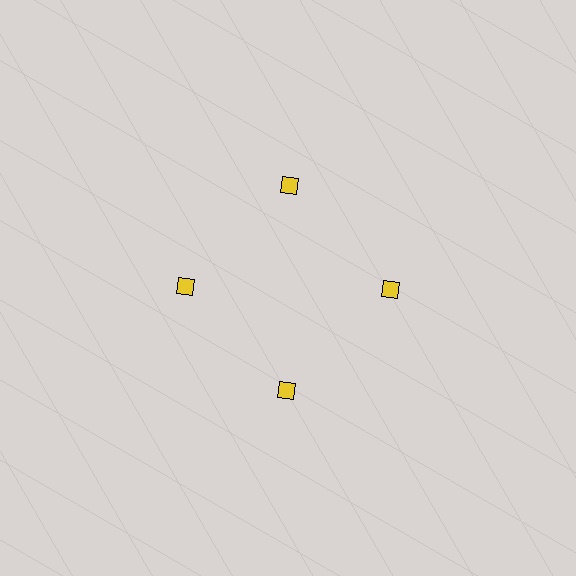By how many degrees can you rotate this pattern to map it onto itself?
The pattern maps onto itself every 90 degrees of rotation.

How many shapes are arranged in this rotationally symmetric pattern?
There are 4 shapes, arranged in 4 groups of 1.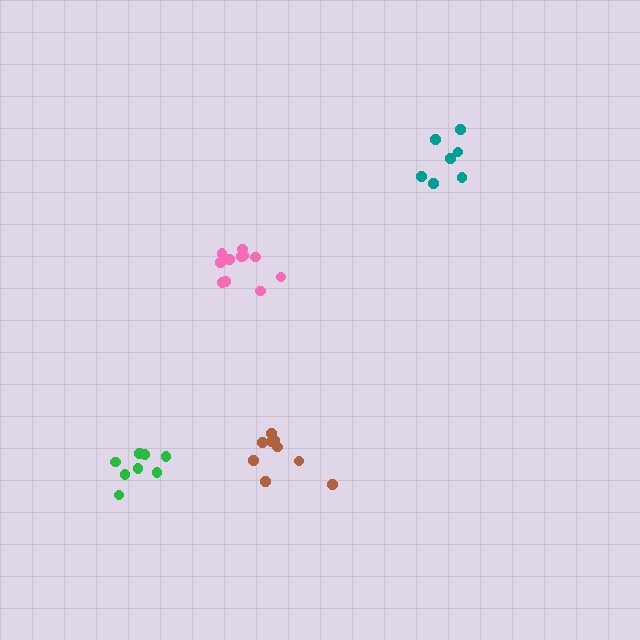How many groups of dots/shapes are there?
There are 4 groups.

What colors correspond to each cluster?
The clusters are colored: pink, brown, teal, green.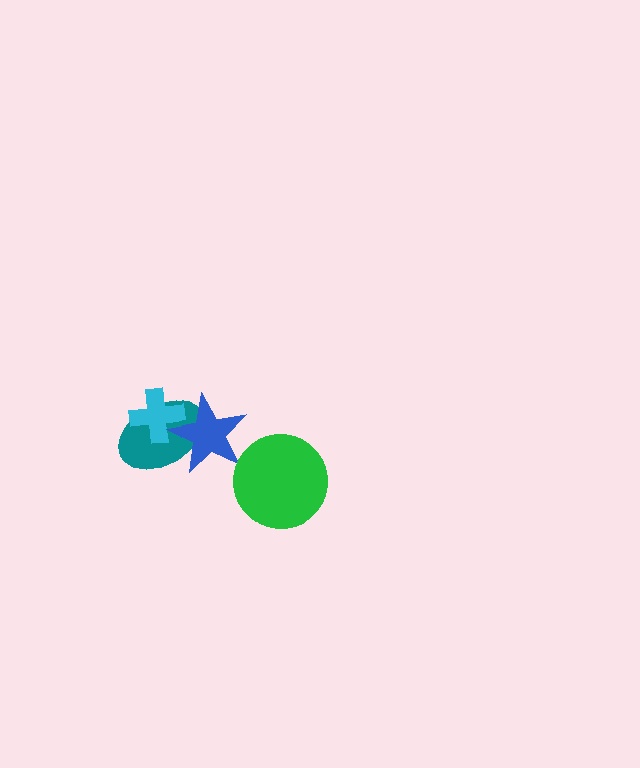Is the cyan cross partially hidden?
Yes, it is partially covered by another shape.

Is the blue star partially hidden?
No, no other shape covers it.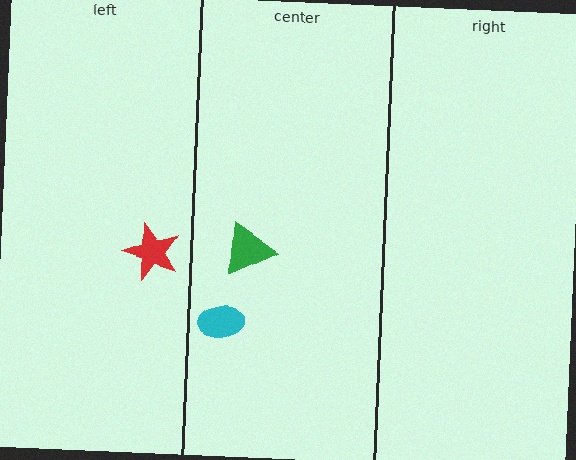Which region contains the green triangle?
The center region.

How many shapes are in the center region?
2.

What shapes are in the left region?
The red star.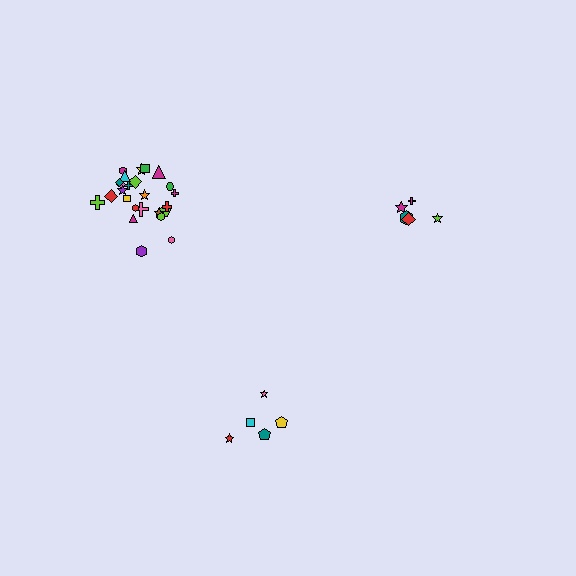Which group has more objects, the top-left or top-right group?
The top-left group.